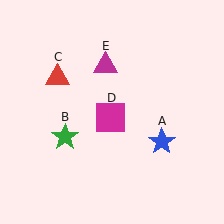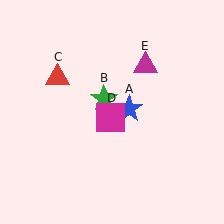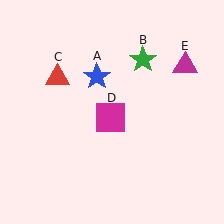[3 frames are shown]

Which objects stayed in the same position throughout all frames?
Red triangle (object C) and magenta square (object D) remained stationary.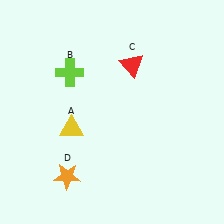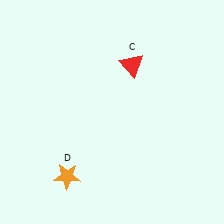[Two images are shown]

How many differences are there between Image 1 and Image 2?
There are 2 differences between the two images.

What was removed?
The lime cross (B), the yellow triangle (A) were removed in Image 2.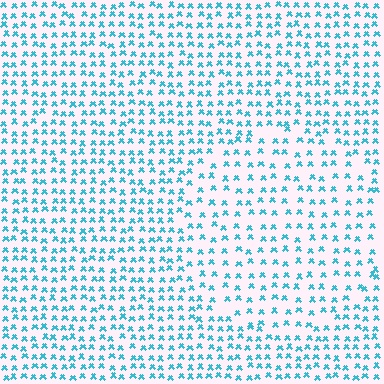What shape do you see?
I see a circle.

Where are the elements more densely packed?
The elements are more densely packed outside the circle boundary.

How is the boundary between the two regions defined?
The boundary is defined by a change in element density (approximately 1.6x ratio). All elements are the same color, size, and shape.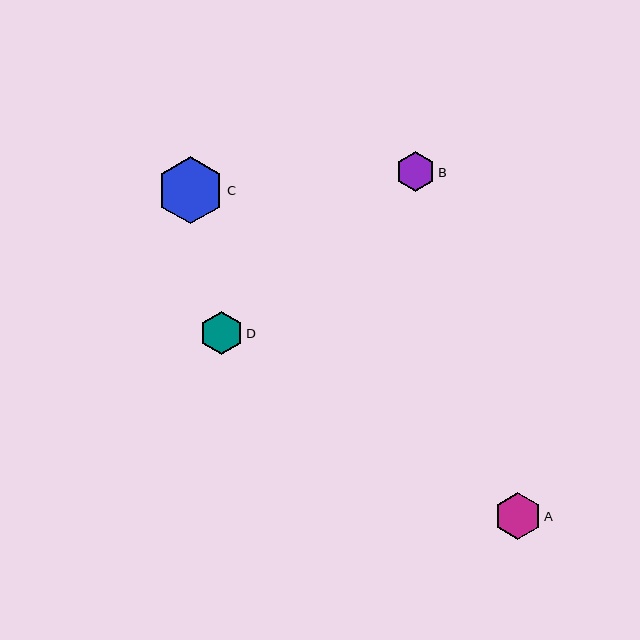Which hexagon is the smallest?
Hexagon B is the smallest with a size of approximately 40 pixels.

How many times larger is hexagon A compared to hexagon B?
Hexagon A is approximately 1.2 times the size of hexagon B.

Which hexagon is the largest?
Hexagon C is the largest with a size of approximately 67 pixels.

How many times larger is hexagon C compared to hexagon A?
Hexagon C is approximately 1.4 times the size of hexagon A.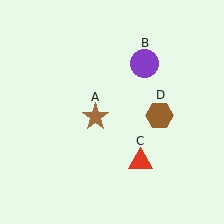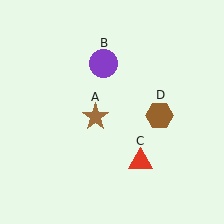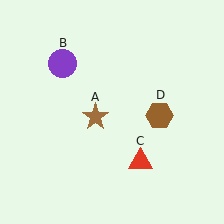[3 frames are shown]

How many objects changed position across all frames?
1 object changed position: purple circle (object B).